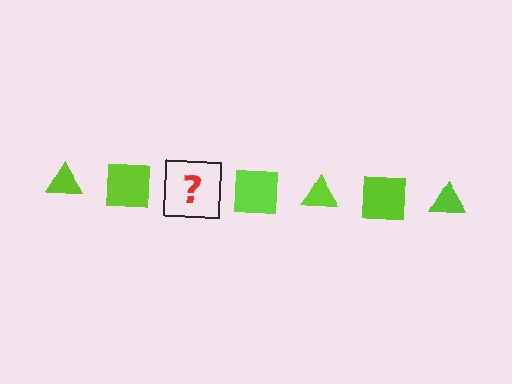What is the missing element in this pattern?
The missing element is a lime triangle.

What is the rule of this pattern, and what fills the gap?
The rule is that the pattern cycles through triangle, square shapes in lime. The gap should be filled with a lime triangle.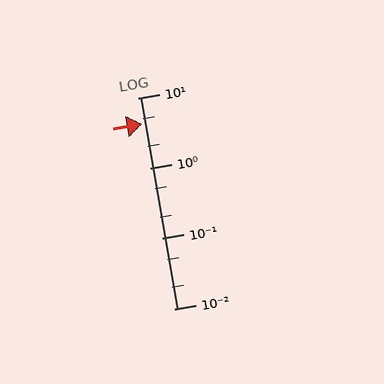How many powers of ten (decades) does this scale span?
The scale spans 3 decades, from 0.01 to 10.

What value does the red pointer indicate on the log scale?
The pointer indicates approximately 4.3.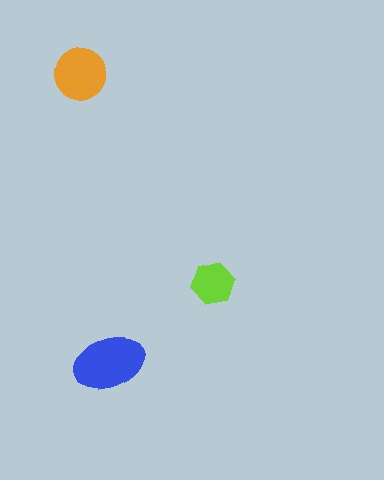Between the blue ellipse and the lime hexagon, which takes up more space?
The blue ellipse.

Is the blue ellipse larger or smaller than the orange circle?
Larger.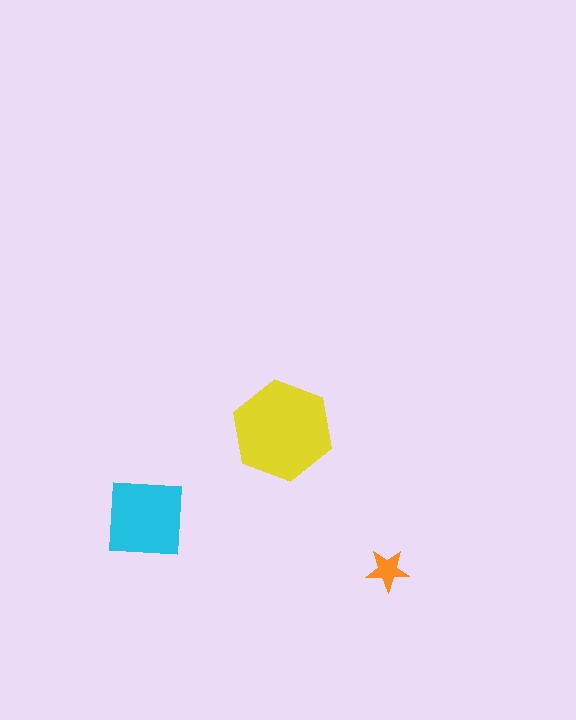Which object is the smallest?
The orange star.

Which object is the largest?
The yellow hexagon.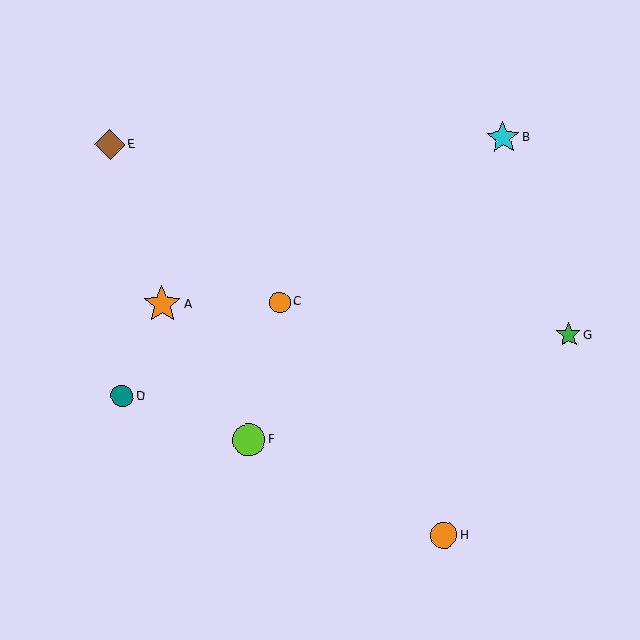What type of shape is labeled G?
Shape G is a green star.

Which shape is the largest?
The orange star (labeled A) is the largest.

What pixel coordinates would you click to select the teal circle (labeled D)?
Click at (122, 396) to select the teal circle D.